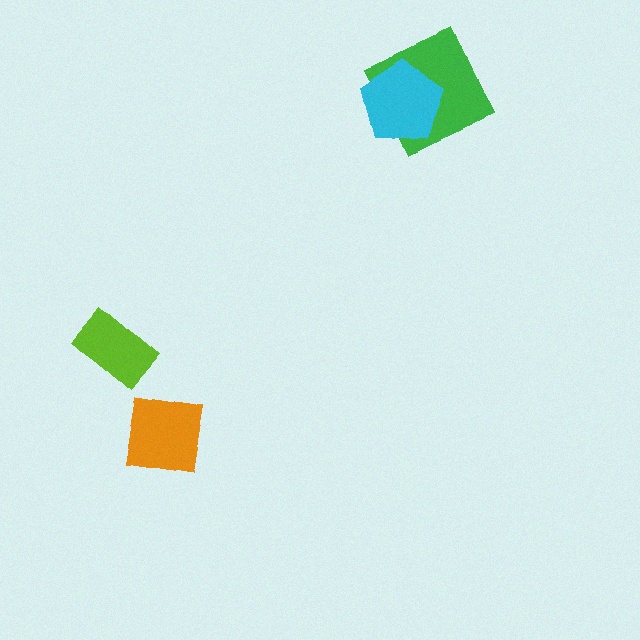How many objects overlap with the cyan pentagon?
1 object overlaps with the cyan pentagon.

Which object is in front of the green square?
The cyan pentagon is in front of the green square.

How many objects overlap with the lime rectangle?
0 objects overlap with the lime rectangle.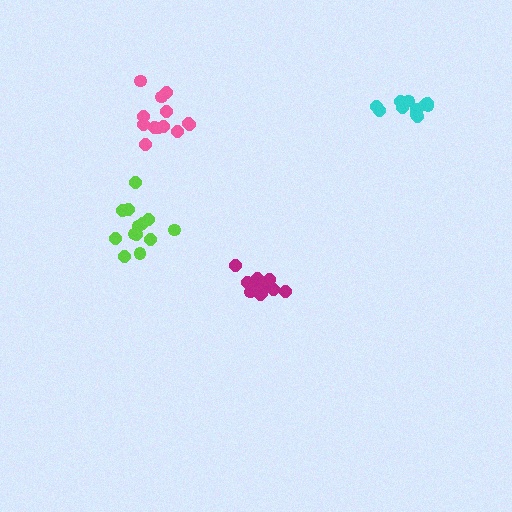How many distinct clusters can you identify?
There are 4 distinct clusters.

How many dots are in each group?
Group 1: 13 dots, Group 2: 13 dots, Group 3: 11 dots, Group 4: 11 dots (48 total).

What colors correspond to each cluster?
The clusters are colored: lime, pink, magenta, cyan.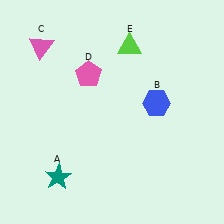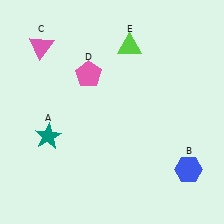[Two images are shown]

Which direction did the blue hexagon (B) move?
The blue hexagon (B) moved down.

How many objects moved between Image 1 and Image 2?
2 objects moved between the two images.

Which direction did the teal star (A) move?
The teal star (A) moved up.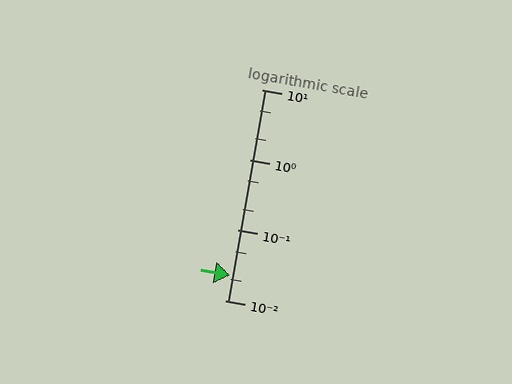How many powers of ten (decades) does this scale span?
The scale spans 3 decades, from 0.01 to 10.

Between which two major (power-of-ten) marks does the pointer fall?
The pointer is between 0.01 and 0.1.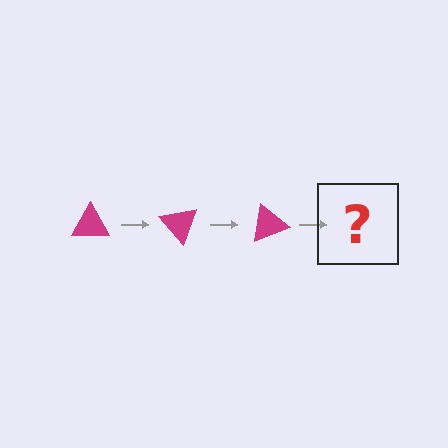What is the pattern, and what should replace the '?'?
The pattern is that the triangle rotates 50 degrees each step. The '?' should be a magenta triangle rotated 150 degrees.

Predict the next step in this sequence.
The next step is a magenta triangle rotated 150 degrees.